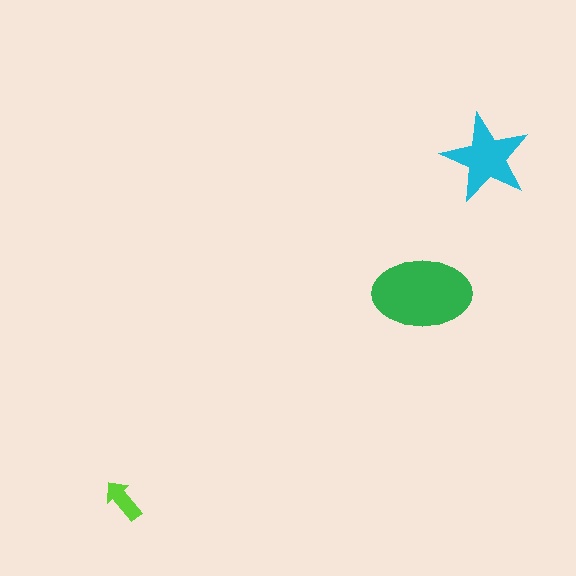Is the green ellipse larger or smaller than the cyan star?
Larger.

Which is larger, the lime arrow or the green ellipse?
The green ellipse.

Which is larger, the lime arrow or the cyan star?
The cyan star.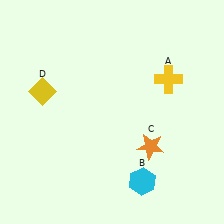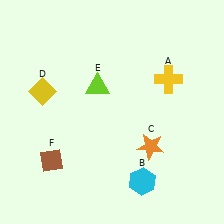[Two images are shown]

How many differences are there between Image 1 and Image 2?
There are 2 differences between the two images.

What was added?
A lime triangle (E), a brown diamond (F) were added in Image 2.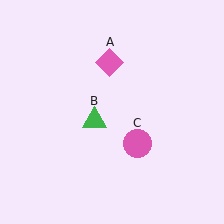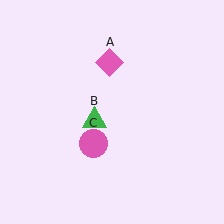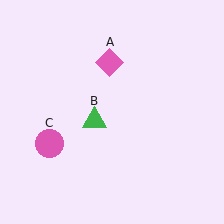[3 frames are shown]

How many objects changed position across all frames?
1 object changed position: pink circle (object C).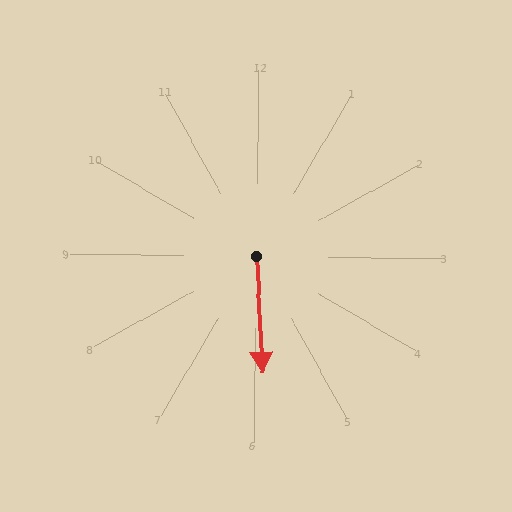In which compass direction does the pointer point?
South.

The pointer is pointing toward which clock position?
Roughly 6 o'clock.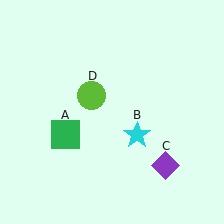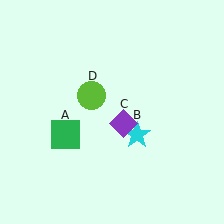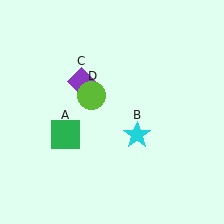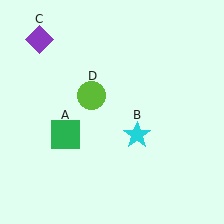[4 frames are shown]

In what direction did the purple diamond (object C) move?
The purple diamond (object C) moved up and to the left.